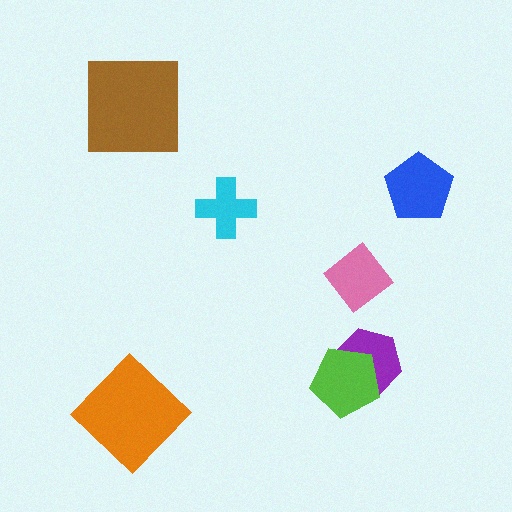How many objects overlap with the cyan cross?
0 objects overlap with the cyan cross.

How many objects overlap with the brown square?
0 objects overlap with the brown square.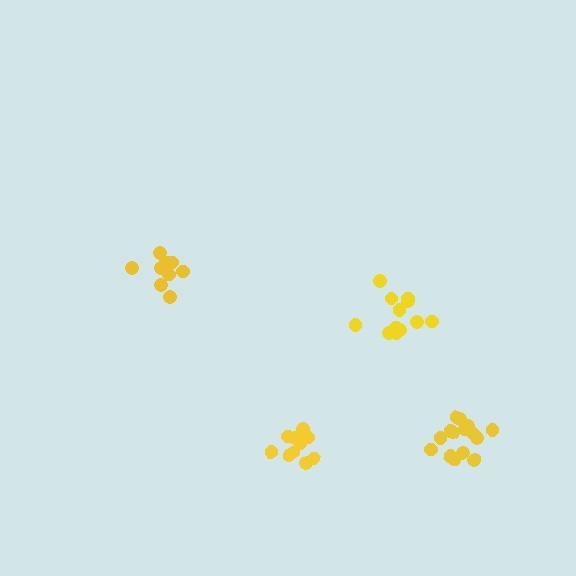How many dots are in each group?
Group 1: 9 dots, Group 2: 12 dots, Group 3: 15 dots, Group 4: 12 dots (48 total).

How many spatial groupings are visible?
There are 4 spatial groupings.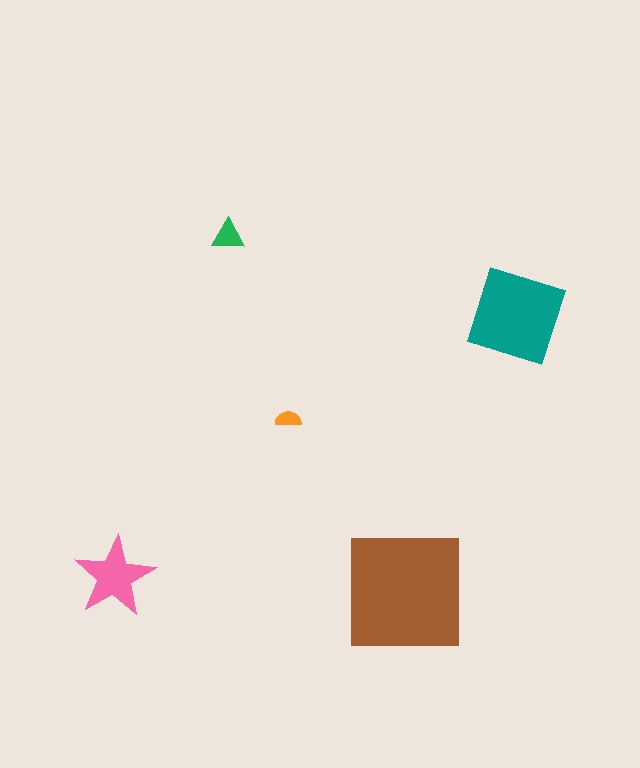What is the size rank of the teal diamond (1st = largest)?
2nd.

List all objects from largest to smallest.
The brown square, the teal diamond, the pink star, the green triangle, the orange semicircle.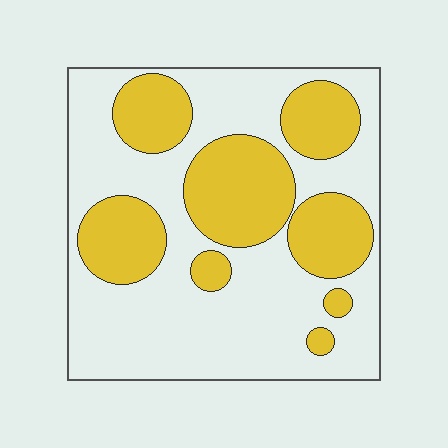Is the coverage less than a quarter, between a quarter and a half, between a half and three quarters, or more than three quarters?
Between a quarter and a half.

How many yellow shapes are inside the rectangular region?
8.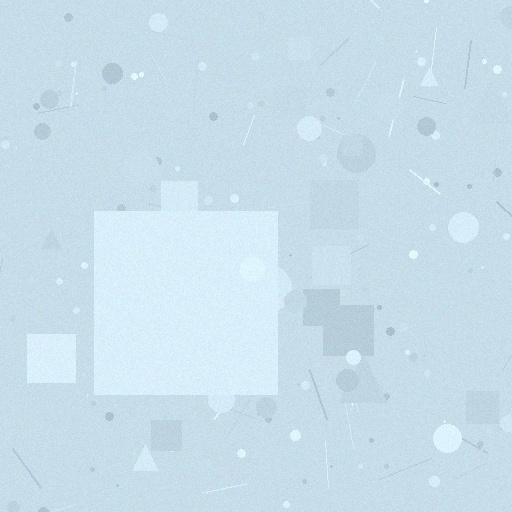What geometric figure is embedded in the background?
A square is embedded in the background.